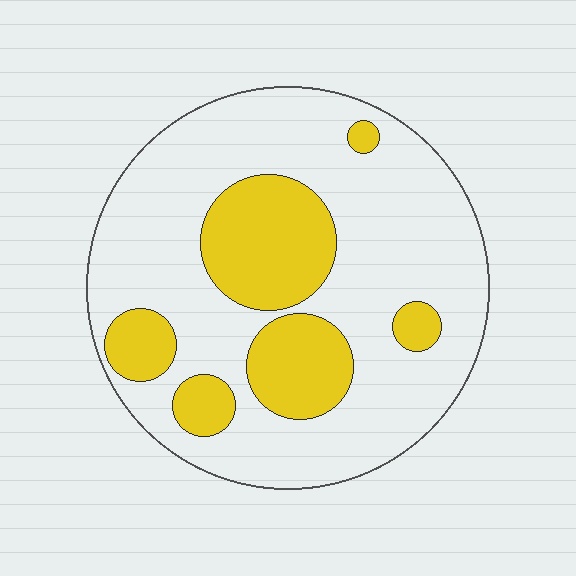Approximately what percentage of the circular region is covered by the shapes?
Approximately 25%.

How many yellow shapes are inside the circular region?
6.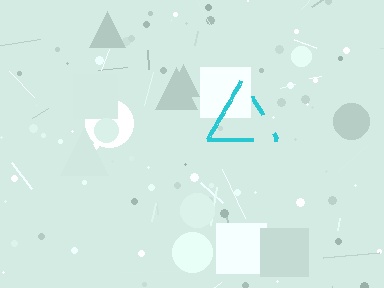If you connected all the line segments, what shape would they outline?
They would outline a triangle.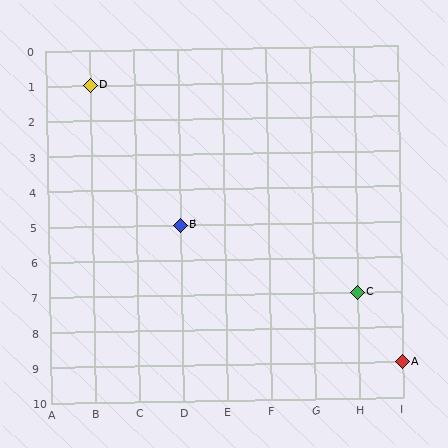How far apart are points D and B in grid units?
Points D and B are 2 columns and 4 rows apart (about 4.5 grid units diagonally).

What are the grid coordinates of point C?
Point C is at grid coordinates (H, 7).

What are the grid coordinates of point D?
Point D is at grid coordinates (B, 1).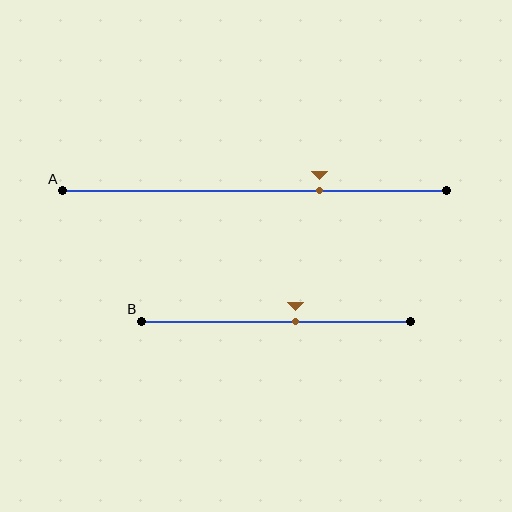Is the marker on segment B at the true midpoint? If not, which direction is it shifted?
No, the marker on segment B is shifted to the right by about 7% of the segment length.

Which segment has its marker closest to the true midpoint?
Segment B has its marker closest to the true midpoint.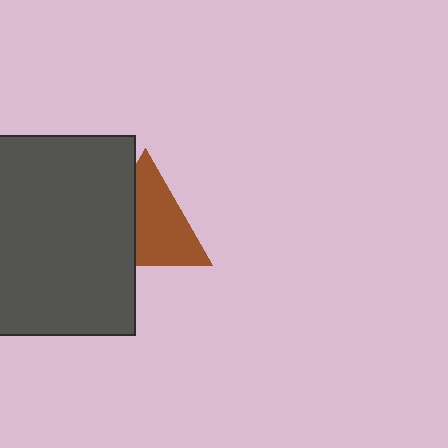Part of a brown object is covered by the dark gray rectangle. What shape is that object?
It is a triangle.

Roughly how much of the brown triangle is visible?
About half of it is visible (roughly 63%).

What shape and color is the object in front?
The object in front is a dark gray rectangle.